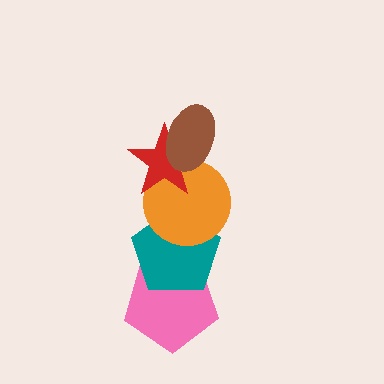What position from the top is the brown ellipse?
The brown ellipse is 1st from the top.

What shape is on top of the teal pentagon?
The orange circle is on top of the teal pentagon.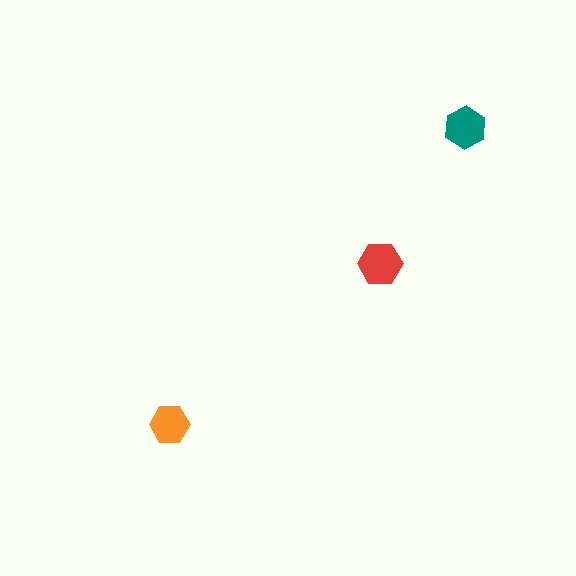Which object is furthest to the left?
The orange hexagon is leftmost.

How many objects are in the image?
There are 3 objects in the image.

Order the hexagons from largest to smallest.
the red one, the teal one, the orange one.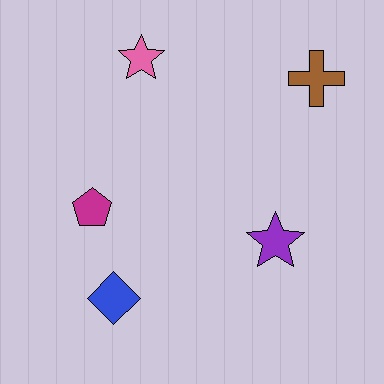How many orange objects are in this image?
There are no orange objects.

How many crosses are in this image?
There is 1 cross.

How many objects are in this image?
There are 5 objects.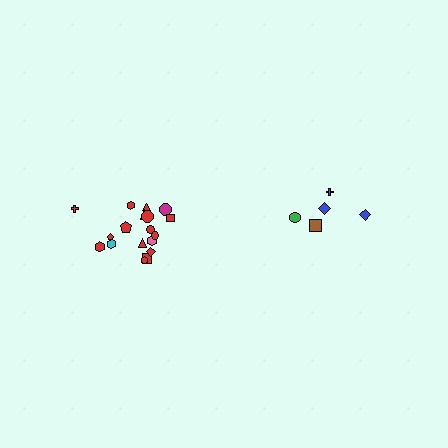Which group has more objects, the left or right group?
The left group.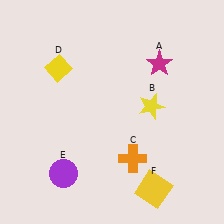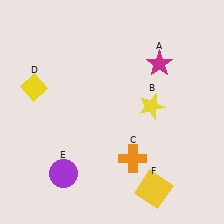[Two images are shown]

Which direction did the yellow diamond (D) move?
The yellow diamond (D) moved left.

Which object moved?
The yellow diamond (D) moved left.